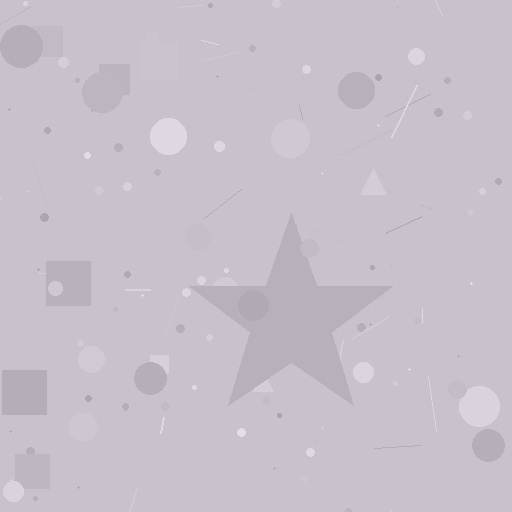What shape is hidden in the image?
A star is hidden in the image.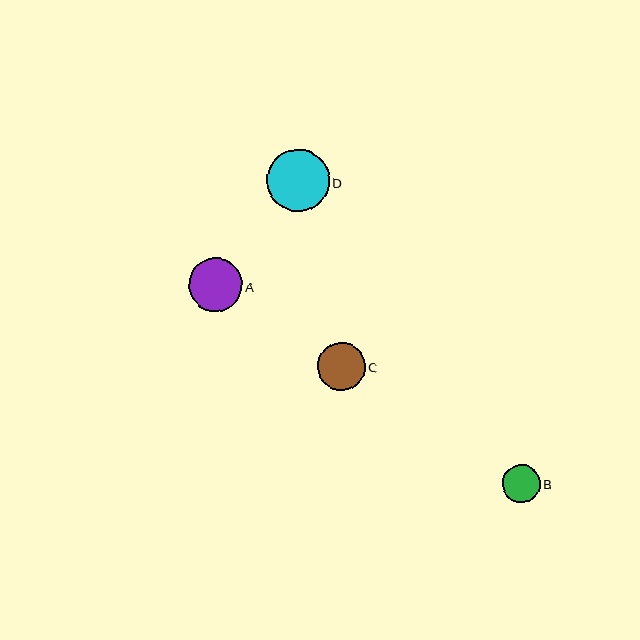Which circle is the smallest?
Circle B is the smallest with a size of approximately 38 pixels.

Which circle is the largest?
Circle D is the largest with a size of approximately 63 pixels.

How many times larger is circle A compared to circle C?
Circle A is approximately 1.1 times the size of circle C.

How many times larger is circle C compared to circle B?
Circle C is approximately 1.3 times the size of circle B.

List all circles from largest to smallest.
From largest to smallest: D, A, C, B.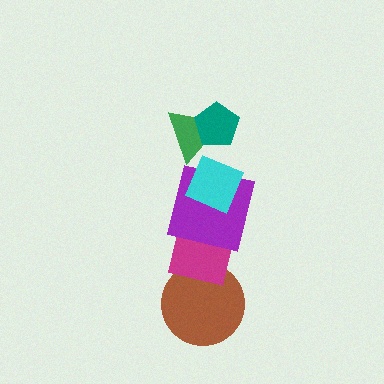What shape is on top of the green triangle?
The teal pentagon is on top of the green triangle.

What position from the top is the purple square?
The purple square is 4th from the top.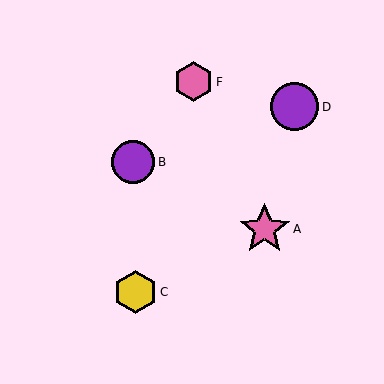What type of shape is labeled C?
Shape C is a yellow hexagon.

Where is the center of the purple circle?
The center of the purple circle is at (133, 162).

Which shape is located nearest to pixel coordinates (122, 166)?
The purple circle (labeled B) at (133, 162) is nearest to that location.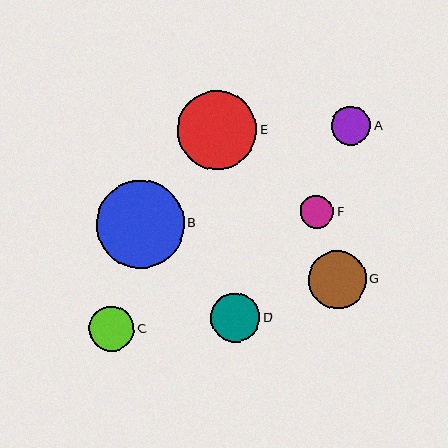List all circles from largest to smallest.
From largest to smallest: B, E, G, D, C, A, F.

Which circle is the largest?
Circle B is the largest with a size of approximately 88 pixels.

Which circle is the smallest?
Circle F is the smallest with a size of approximately 33 pixels.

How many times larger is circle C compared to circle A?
Circle C is approximately 1.1 times the size of circle A.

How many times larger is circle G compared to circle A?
Circle G is approximately 1.5 times the size of circle A.